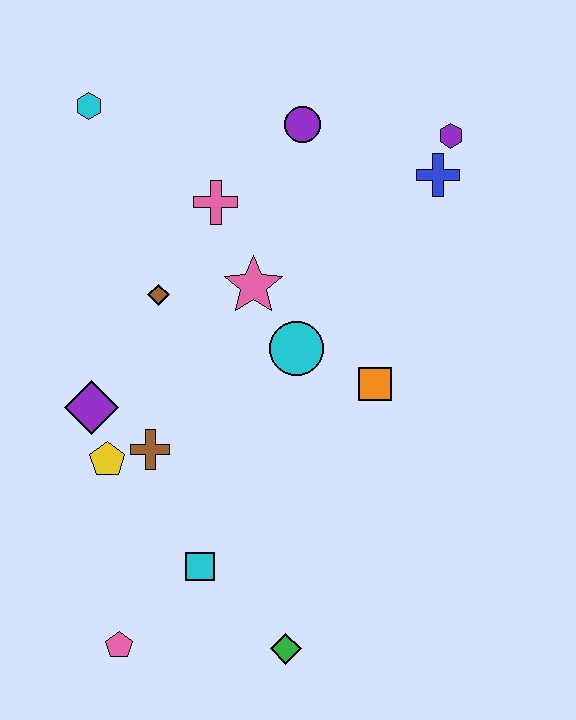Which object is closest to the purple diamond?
The yellow pentagon is closest to the purple diamond.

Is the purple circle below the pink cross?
No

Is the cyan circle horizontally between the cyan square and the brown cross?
No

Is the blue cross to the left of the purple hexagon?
Yes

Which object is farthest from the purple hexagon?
The pink pentagon is farthest from the purple hexagon.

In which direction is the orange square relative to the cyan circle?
The orange square is to the right of the cyan circle.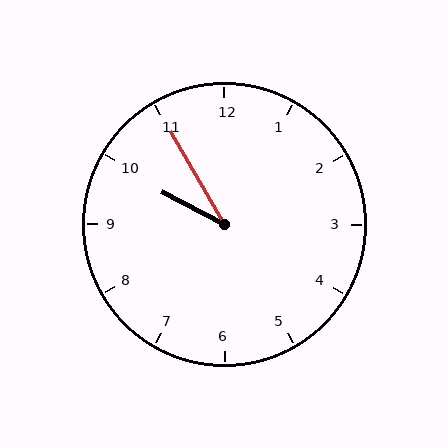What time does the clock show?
9:55.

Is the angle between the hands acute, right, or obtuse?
It is acute.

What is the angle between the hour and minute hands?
Approximately 32 degrees.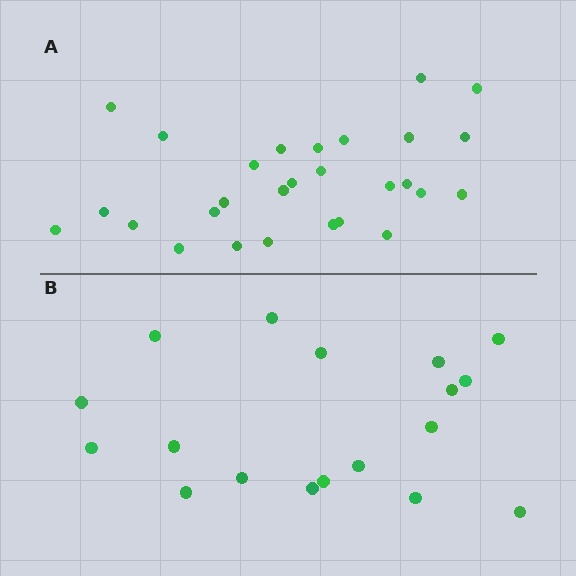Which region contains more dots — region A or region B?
Region A (the top region) has more dots.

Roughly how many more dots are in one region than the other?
Region A has roughly 10 or so more dots than region B.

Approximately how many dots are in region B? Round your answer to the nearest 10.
About 20 dots. (The exact count is 18, which rounds to 20.)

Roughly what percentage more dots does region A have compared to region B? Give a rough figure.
About 55% more.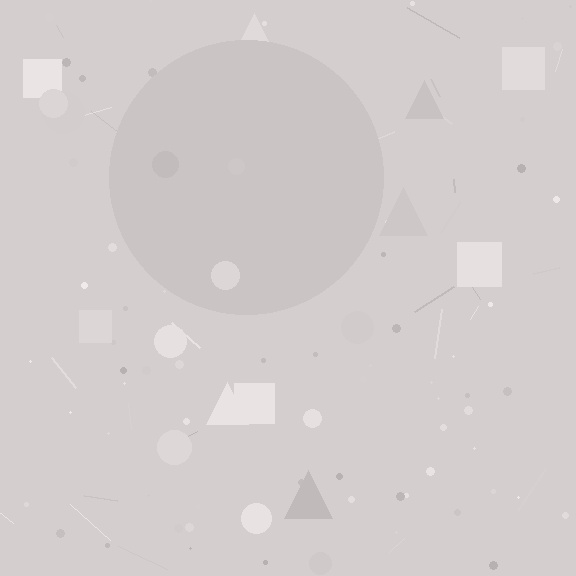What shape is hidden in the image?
A circle is hidden in the image.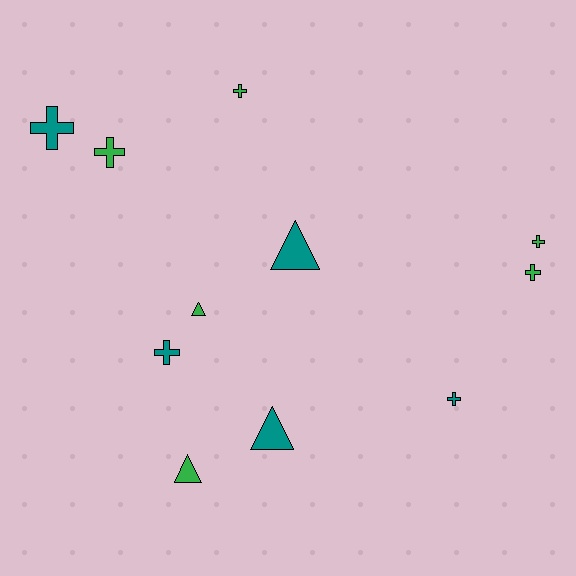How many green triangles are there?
There are 2 green triangles.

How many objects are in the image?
There are 11 objects.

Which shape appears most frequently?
Cross, with 7 objects.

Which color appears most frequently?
Green, with 6 objects.